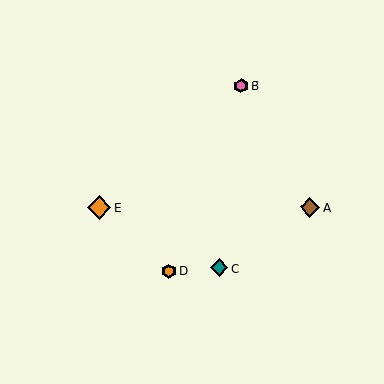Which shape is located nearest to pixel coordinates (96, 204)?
The orange diamond (labeled E) at (99, 207) is nearest to that location.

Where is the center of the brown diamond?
The center of the brown diamond is at (310, 207).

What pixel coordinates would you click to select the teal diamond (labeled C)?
Click at (219, 268) to select the teal diamond C.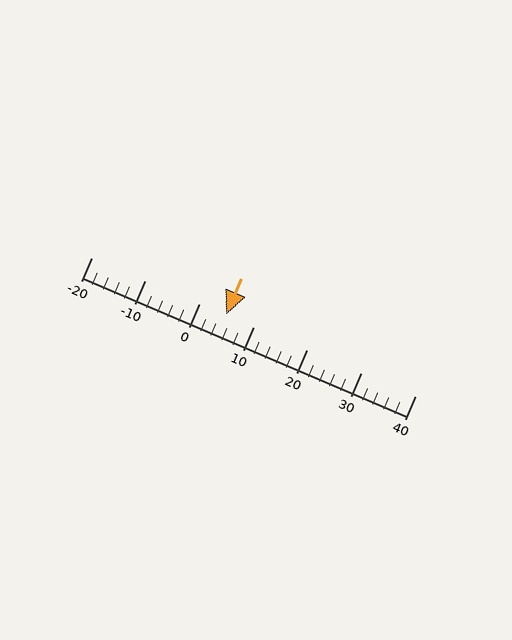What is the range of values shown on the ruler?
The ruler shows values from -20 to 40.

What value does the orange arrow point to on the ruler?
The orange arrow points to approximately 5.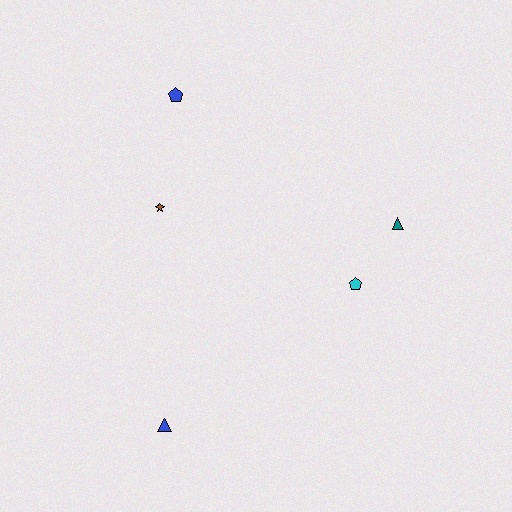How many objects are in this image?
There are 5 objects.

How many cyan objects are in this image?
There is 1 cyan object.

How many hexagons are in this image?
There are no hexagons.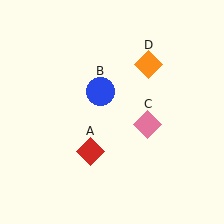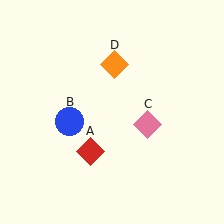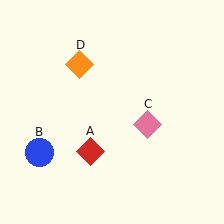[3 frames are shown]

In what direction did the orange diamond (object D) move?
The orange diamond (object D) moved left.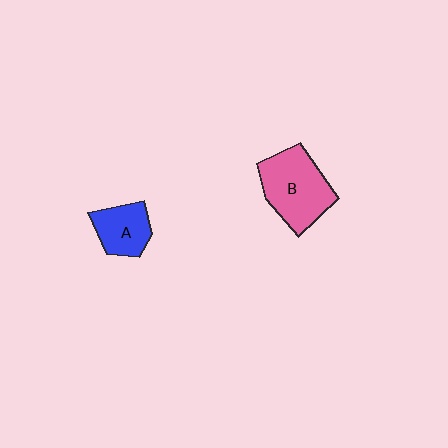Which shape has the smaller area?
Shape A (blue).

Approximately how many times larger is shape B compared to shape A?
Approximately 1.7 times.